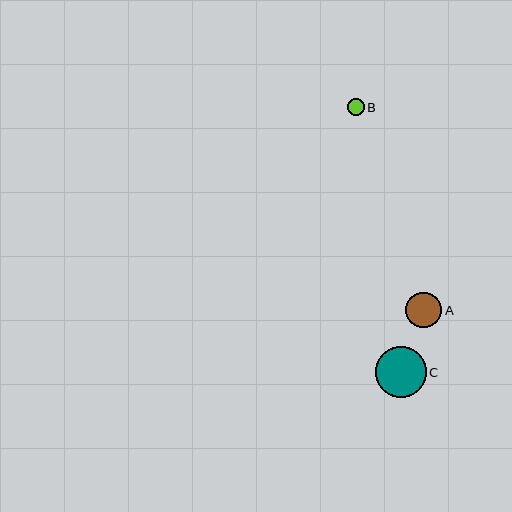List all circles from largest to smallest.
From largest to smallest: C, A, B.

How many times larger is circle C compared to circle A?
Circle C is approximately 1.4 times the size of circle A.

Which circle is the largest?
Circle C is the largest with a size of approximately 51 pixels.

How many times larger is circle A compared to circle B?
Circle A is approximately 2.1 times the size of circle B.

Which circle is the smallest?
Circle B is the smallest with a size of approximately 17 pixels.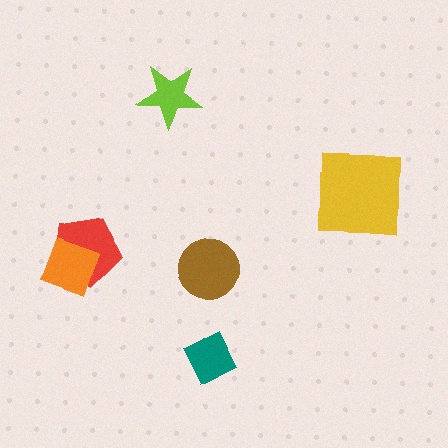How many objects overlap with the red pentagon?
1 object overlaps with the red pentagon.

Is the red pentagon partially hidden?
Yes, it is partially covered by another shape.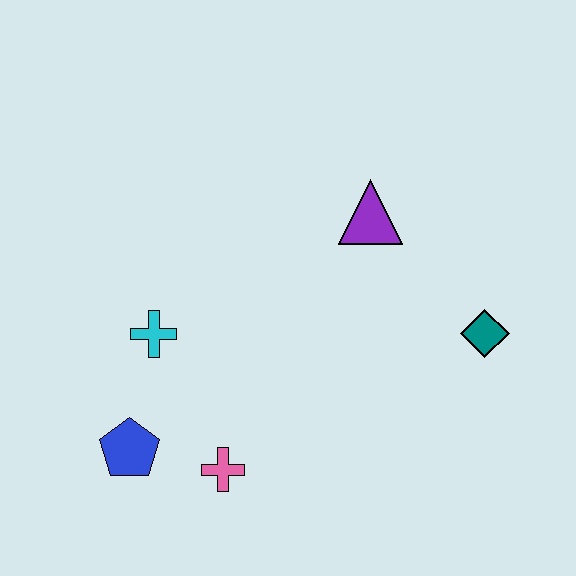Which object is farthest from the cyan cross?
The teal diamond is farthest from the cyan cross.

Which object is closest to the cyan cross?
The blue pentagon is closest to the cyan cross.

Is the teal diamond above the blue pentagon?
Yes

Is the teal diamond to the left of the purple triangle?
No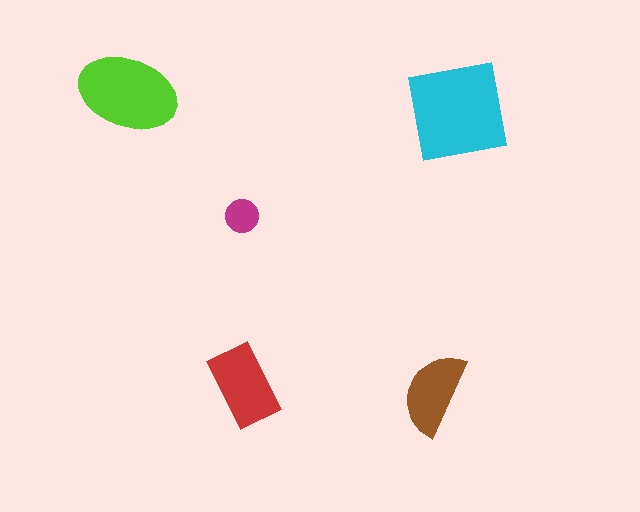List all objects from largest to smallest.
The cyan square, the lime ellipse, the red rectangle, the brown semicircle, the magenta circle.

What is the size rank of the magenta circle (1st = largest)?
5th.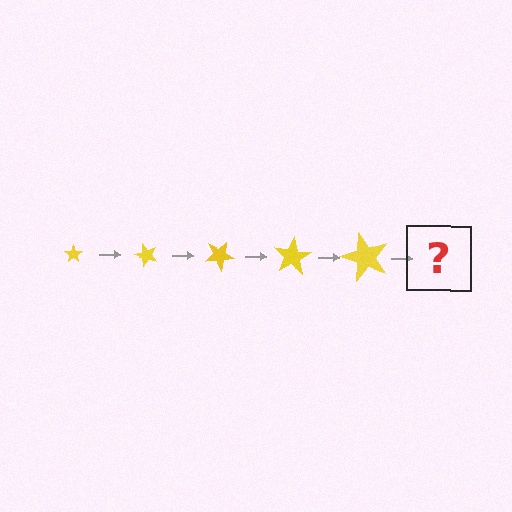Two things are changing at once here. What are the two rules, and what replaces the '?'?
The two rules are that the star grows larger each step and it rotates 50 degrees each step. The '?' should be a star, larger than the previous one and rotated 250 degrees from the start.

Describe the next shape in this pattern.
It should be a star, larger than the previous one and rotated 250 degrees from the start.